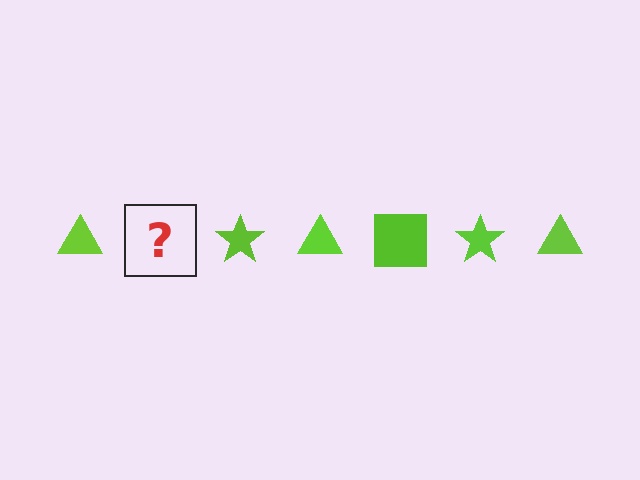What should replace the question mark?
The question mark should be replaced with a lime square.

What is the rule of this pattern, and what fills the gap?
The rule is that the pattern cycles through triangle, square, star shapes in lime. The gap should be filled with a lime square.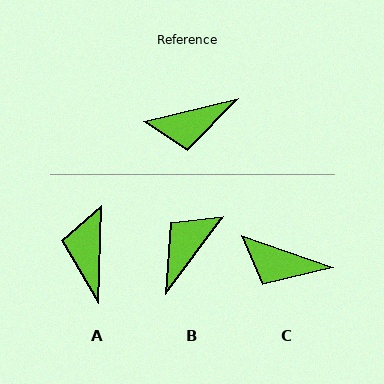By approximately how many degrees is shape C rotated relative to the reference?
Approximately 33 degrees clockwise.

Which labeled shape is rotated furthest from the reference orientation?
B, about 141 degrees away.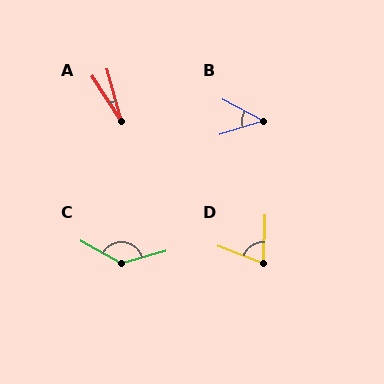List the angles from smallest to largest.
A (17°), B (45°), D (71°), C (135°).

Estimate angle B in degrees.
Approximately 45 degrees.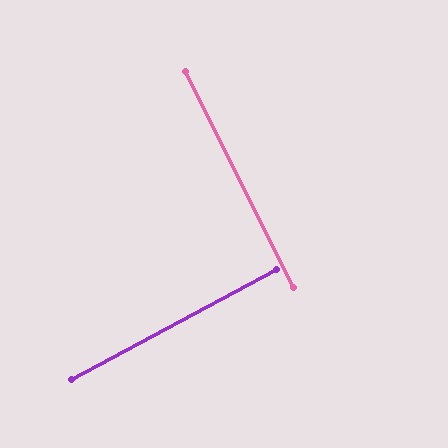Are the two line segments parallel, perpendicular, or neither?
Perpendicular — they meet at approximately 88°.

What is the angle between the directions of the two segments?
Approximately 88 degrees.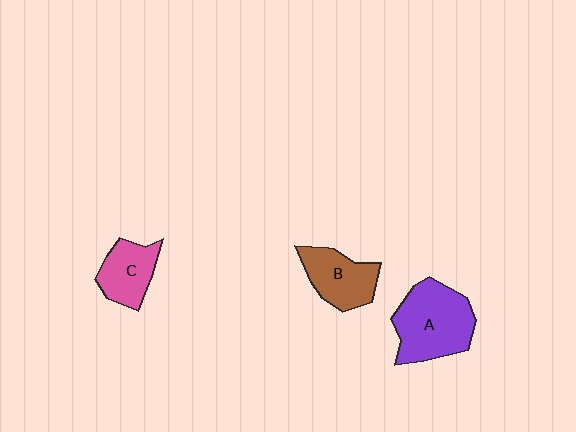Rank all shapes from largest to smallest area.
From largest to smallest: A (purple), B (brown), C (pink).